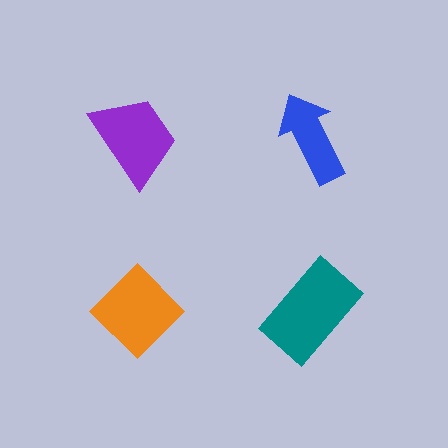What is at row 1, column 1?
A purple trapezoid.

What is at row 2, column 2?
A teal rectangle.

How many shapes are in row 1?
2 shapes.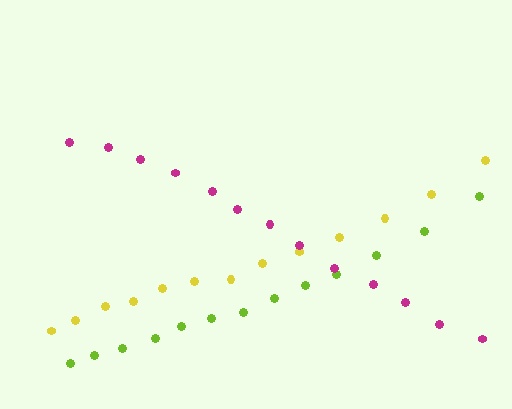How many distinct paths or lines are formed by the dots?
There are 3 distinct paths.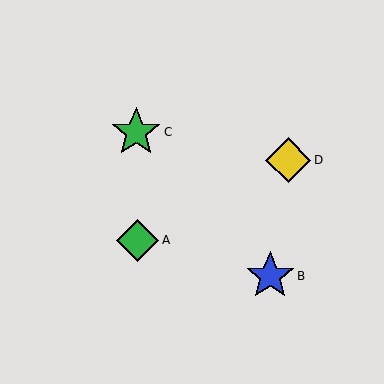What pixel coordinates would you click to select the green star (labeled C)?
Click at (136, 132) to select the green star C.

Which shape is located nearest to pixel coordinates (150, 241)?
The green diamond (labeled A) at (138, 240) is nearest to that location.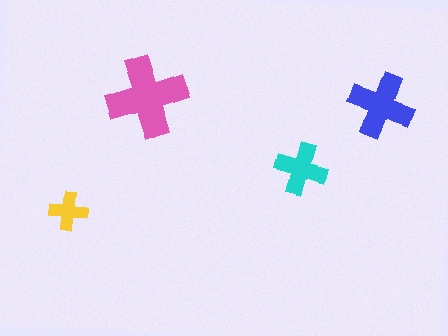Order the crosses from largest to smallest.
the pink one, the blue one, the cyan one, the yellow one.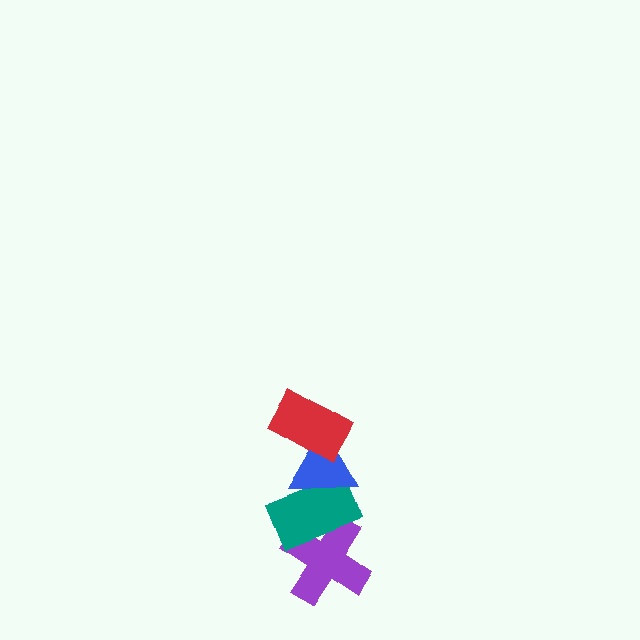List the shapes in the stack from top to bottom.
From top to bottom: the red rectangle, the blue triangle, the teal rectangle, the purple cross.